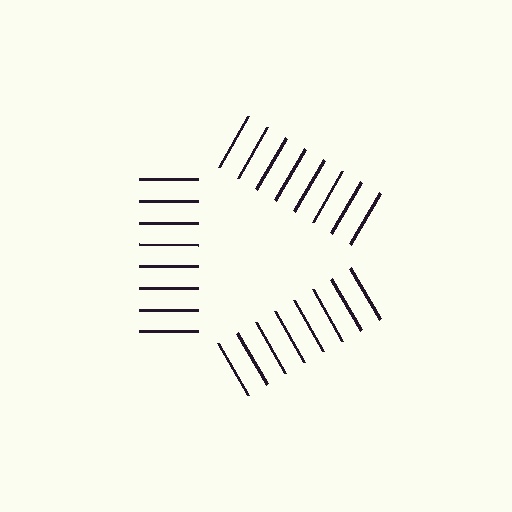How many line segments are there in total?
24 — 8 along each of the 3 edges.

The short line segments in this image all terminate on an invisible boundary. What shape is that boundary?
An illusory triangle — the line segments terminate on its edges but no continuous stroke is drawn.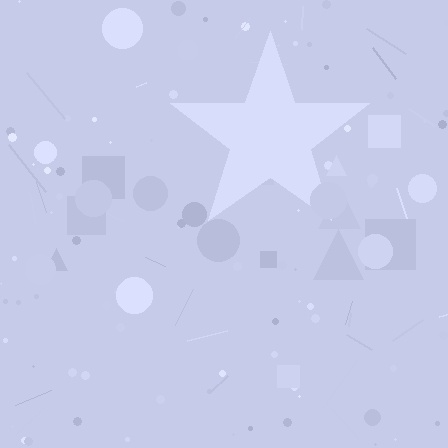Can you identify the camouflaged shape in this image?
The camouflaged shape is a star.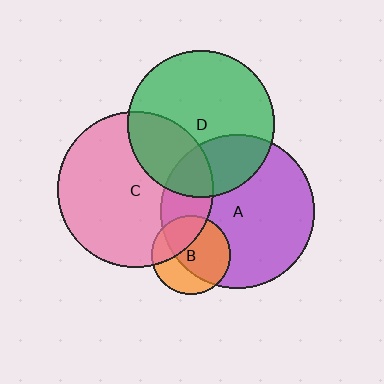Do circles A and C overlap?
Yes.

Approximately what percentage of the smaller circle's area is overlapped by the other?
Approximately 20%.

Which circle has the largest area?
Circle C (pink).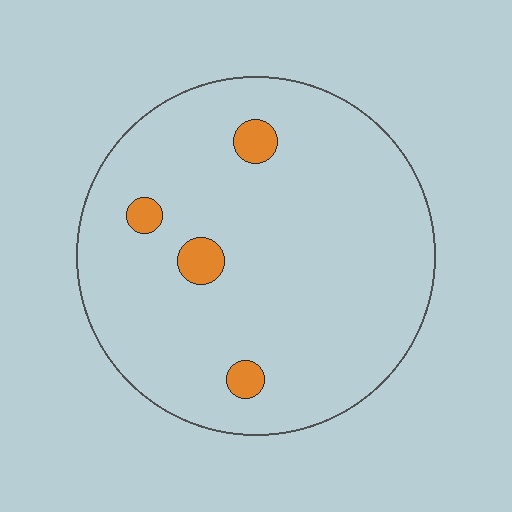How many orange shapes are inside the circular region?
4.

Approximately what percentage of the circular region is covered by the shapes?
Approximately 5%.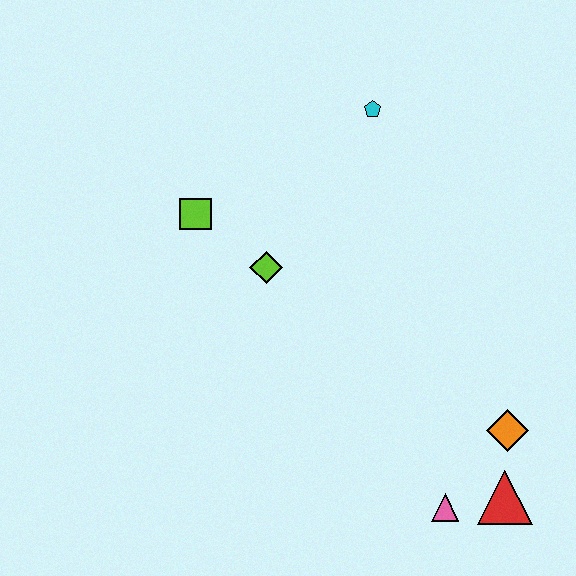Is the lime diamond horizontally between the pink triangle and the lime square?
Yes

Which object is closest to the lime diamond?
The lime square is closest to the lime diamond.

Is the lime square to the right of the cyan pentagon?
No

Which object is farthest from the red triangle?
The lime square is farthest from the red triangle.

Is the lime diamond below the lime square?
Yes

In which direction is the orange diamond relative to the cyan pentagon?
The orange diamond is below the cyan pentagon.